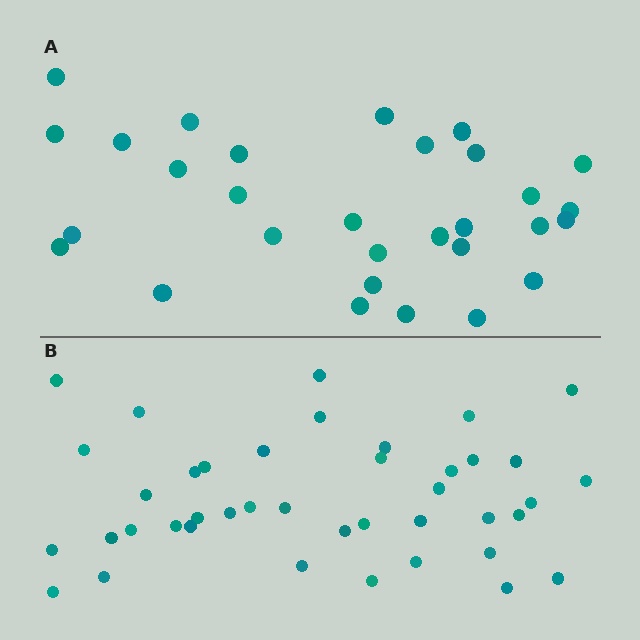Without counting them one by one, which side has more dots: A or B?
Region B (the bottom region) has more dots.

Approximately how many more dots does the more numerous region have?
Region B has roughly 12 or so more dots than region A.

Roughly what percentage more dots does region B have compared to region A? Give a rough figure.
About 35% more.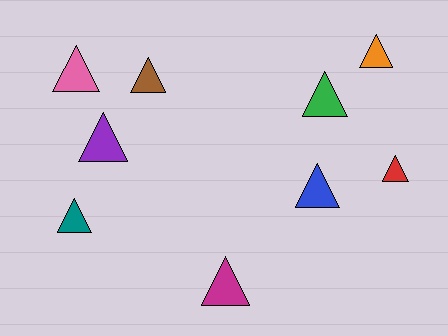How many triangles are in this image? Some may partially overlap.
There are 9 triangles.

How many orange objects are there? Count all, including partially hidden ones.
There is 1 orange object.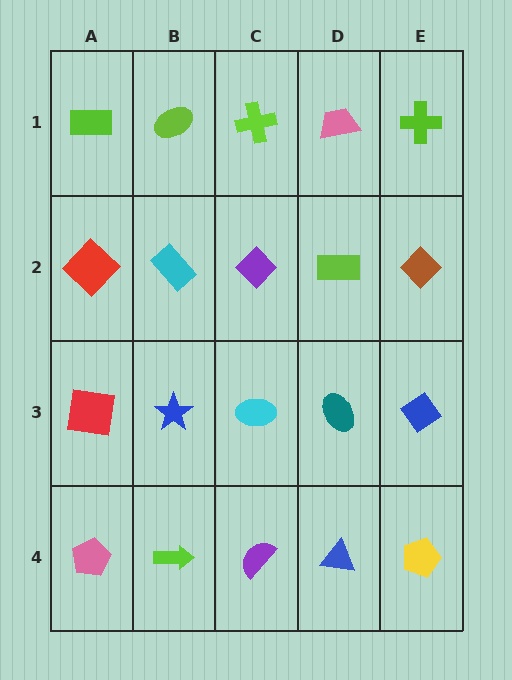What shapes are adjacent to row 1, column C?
A purple diamond (row 2, column C), a lime ellipse (row 1, column B), a pink trapezoid (row 1, column D).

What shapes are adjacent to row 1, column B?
A cyan rectangle (row 2, column B), a lime rectangle (row 1, column A), a lime cross (row 1, column C).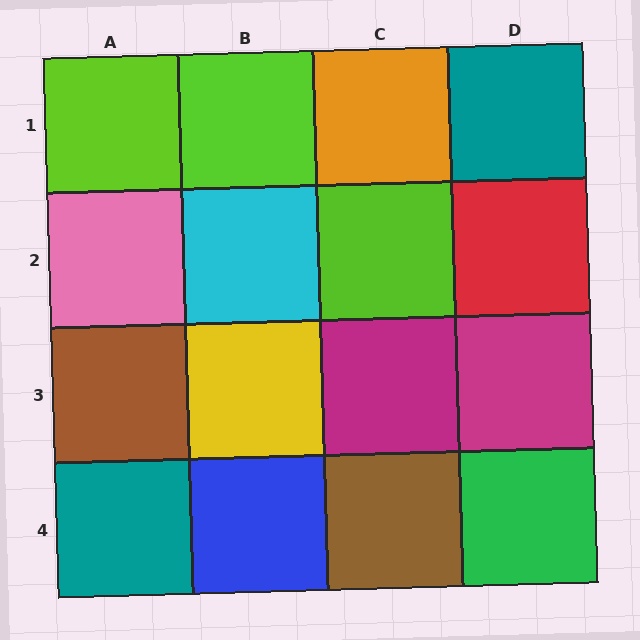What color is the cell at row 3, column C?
Magenta.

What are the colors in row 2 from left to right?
Pink, cyan, lime, red.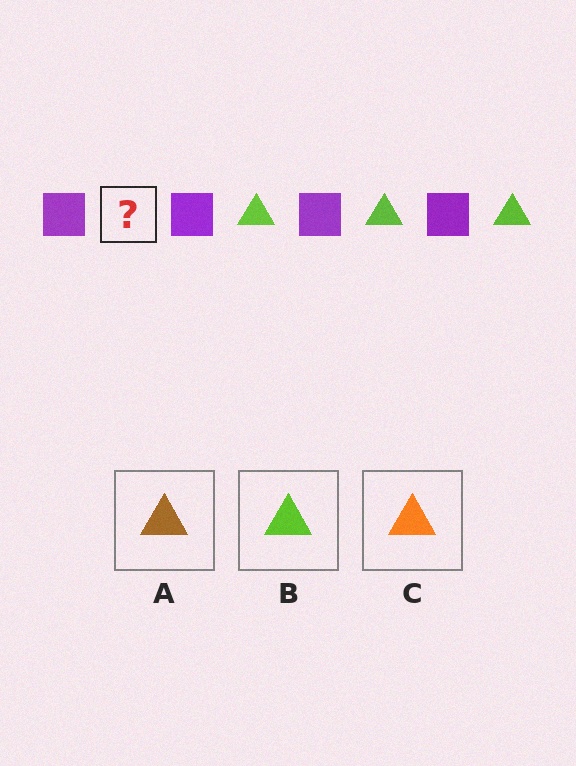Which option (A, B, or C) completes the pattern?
B.